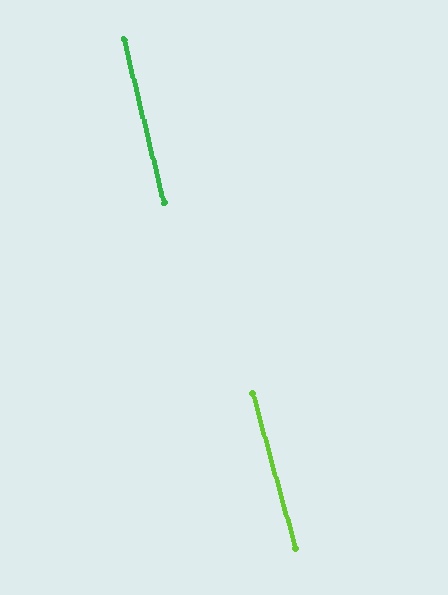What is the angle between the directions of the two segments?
Approximately 2 degrees.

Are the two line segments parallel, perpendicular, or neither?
Parallel — their directions differ by only 1.8°.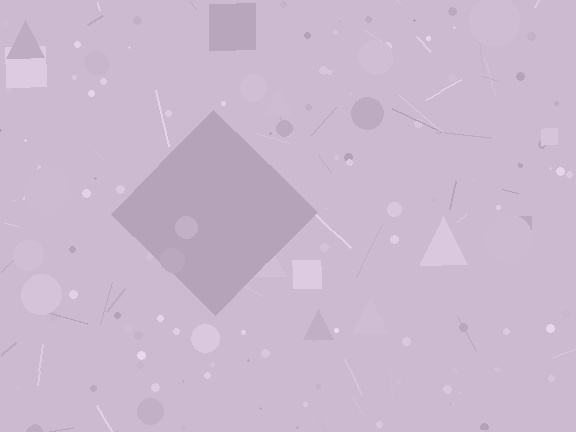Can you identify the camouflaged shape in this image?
The camouflaged shape is a diamond.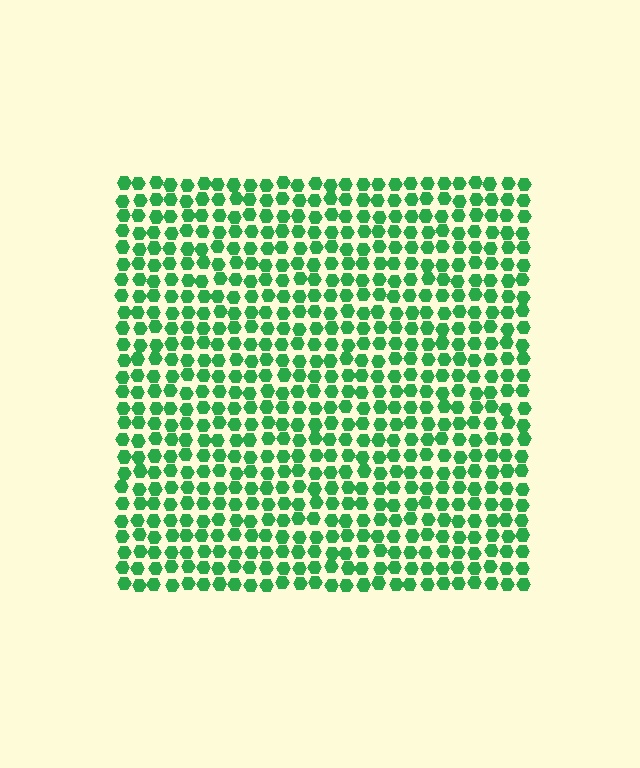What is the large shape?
The large shape is a square.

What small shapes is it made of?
It is made of small hexagons.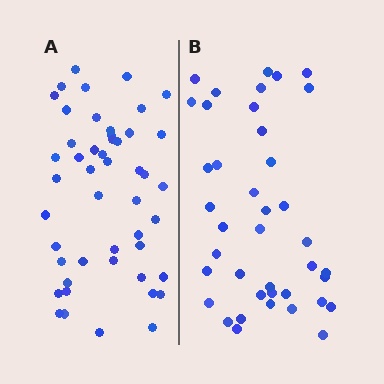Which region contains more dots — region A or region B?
Region A (the left region) has more dots.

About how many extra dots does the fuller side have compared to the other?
Region A has roughly 8 or so more dots than region B.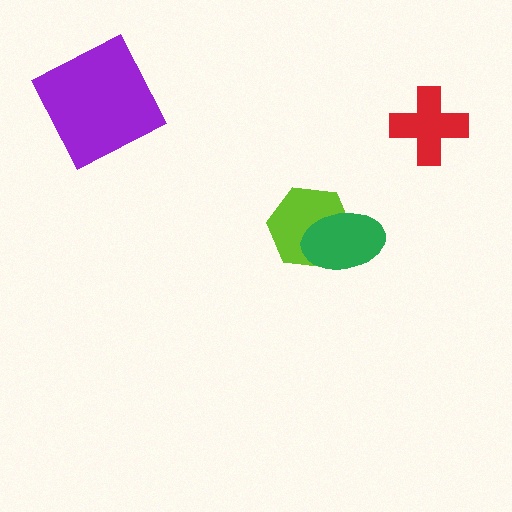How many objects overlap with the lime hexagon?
1 object overlaps with the lime hexagon.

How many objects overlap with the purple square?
0 objects overlap with the purple square.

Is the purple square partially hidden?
No, no other shape covers it.